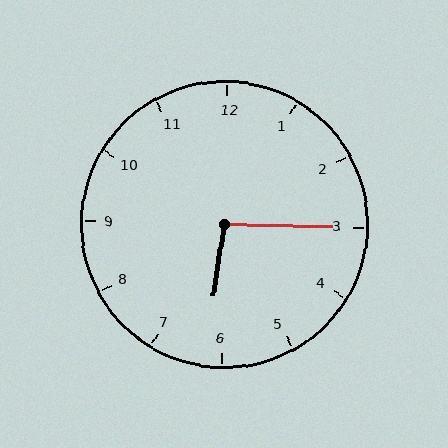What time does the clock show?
6:15.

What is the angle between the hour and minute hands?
Approximately 98 degrees.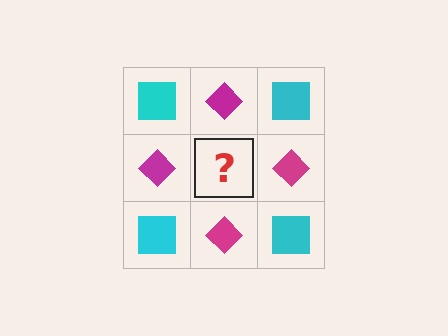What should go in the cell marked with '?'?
The missing cell should contain a cyan square.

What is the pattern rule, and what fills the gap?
The rule is that it alternates cyan square and magenta diamond in a checkerboard pattern. The gap should be filled with a cyan square.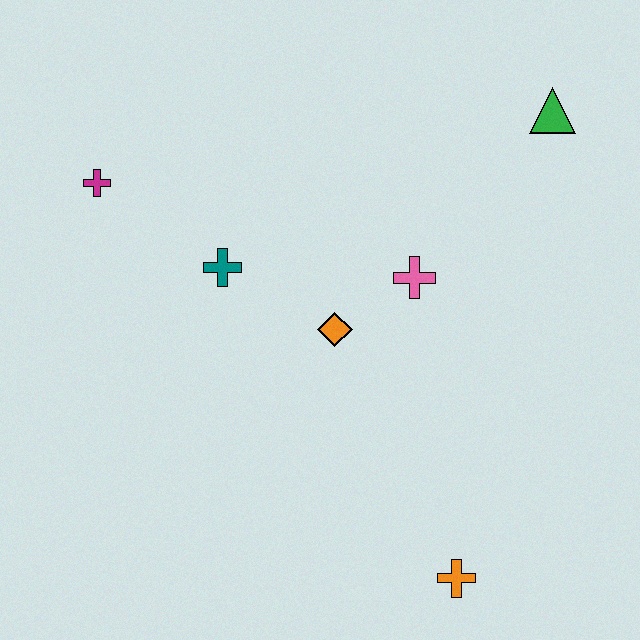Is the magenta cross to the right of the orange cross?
No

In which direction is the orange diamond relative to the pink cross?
The orange diamond is to the left of the pink cross.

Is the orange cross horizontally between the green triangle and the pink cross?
Yes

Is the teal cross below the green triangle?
Yes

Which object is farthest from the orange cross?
The magenta cross is farthest from the orange cross.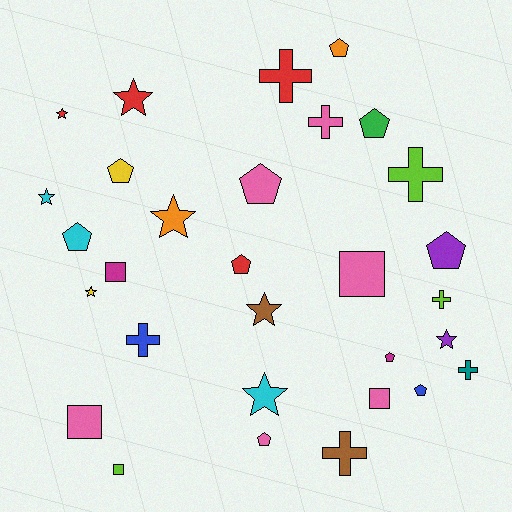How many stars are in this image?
There are 8 stars.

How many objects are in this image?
There are 30 objects.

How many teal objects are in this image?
There is 1 teal object.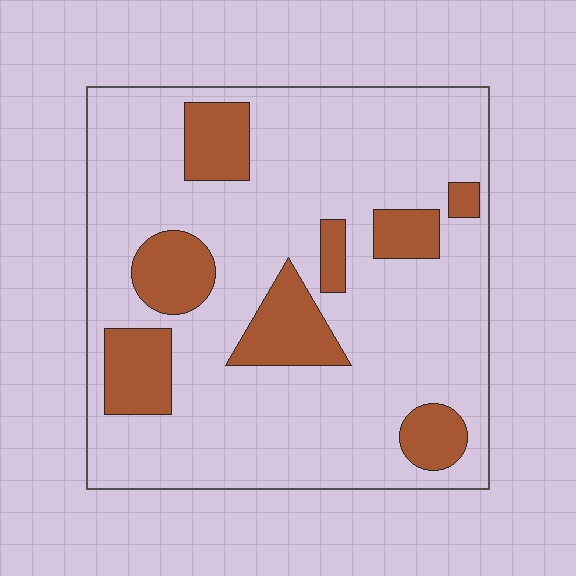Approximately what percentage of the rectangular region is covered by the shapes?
Approximately 20%.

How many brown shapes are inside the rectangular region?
8.